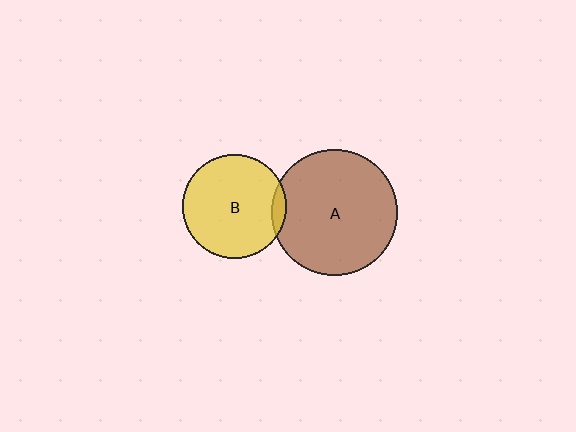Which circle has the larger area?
Circle A (brown).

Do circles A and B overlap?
Yes.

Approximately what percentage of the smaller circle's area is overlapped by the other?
Approximately 5%.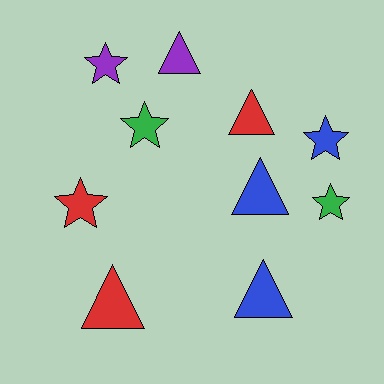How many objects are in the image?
There are 10 objects.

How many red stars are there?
There is 1 red star.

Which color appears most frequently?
Red, with 3 objects.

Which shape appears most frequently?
Triangle, with 5 objects.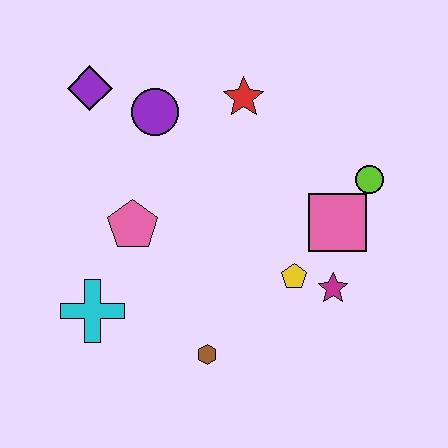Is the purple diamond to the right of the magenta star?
No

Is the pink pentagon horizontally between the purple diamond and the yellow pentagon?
Yes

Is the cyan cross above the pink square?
No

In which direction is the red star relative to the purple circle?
The red star is to the right of the purple circle.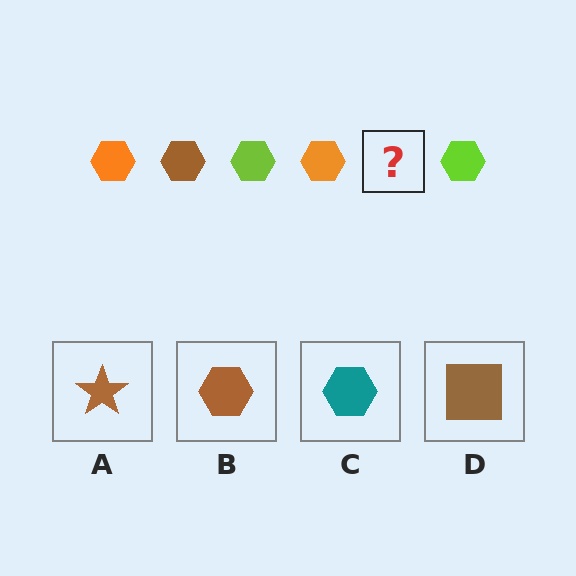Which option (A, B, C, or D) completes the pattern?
B.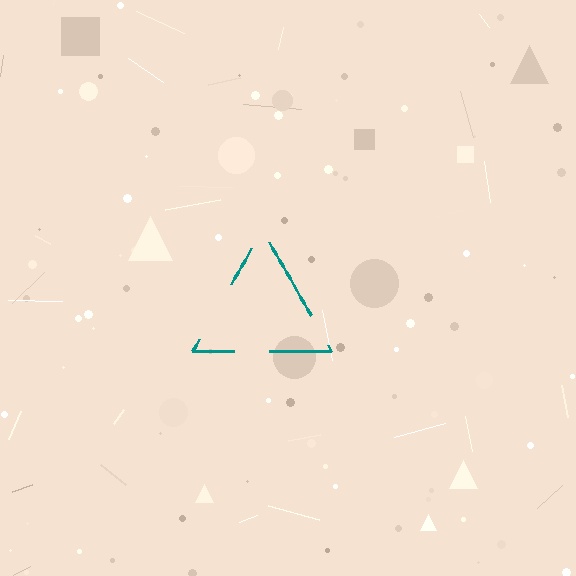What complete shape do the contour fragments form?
The contour fragments form a triangle.